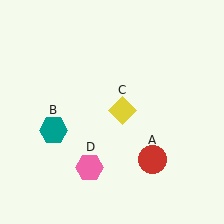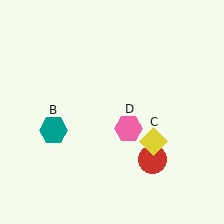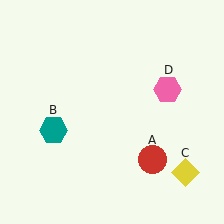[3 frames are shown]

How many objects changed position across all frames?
2 objects changed position: yellow diamond (object C), pink hexagon (object D).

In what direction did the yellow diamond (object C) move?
The yellow diamond (object C) moved down and to the right.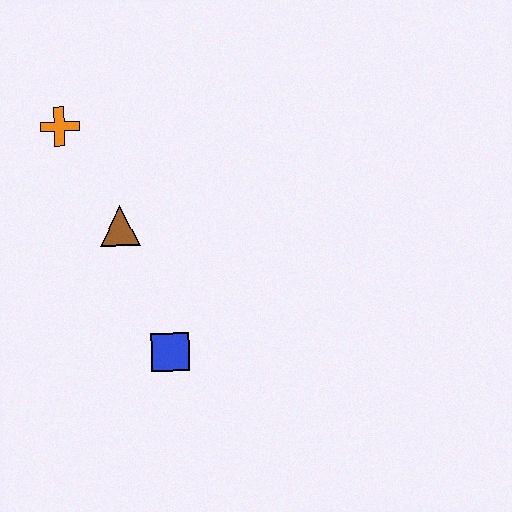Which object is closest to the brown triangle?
The orange cross is closest to the brown triangle.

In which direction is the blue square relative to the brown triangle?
The blue square is below the brown triangle.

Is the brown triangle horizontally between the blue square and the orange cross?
Yes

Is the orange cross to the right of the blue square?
No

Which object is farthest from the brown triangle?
The blue square is farthest from the brown triangle.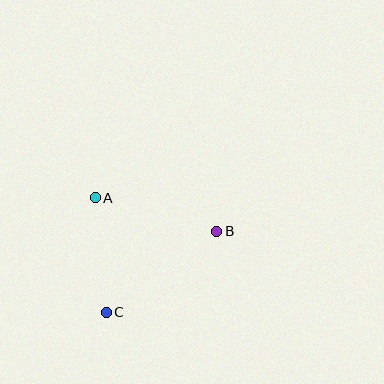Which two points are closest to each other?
Points A and C are closest to each other.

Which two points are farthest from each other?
Points B and C are farthest from each other.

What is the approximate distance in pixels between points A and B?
The distance between A and B is approximately 126 pixels.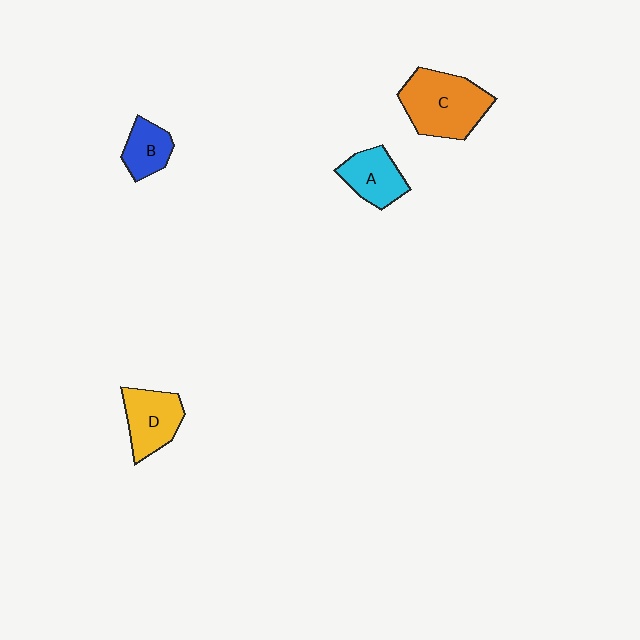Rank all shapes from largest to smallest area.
From largest to smallest: C (orange), D (yellow), A (cyan), B (blue).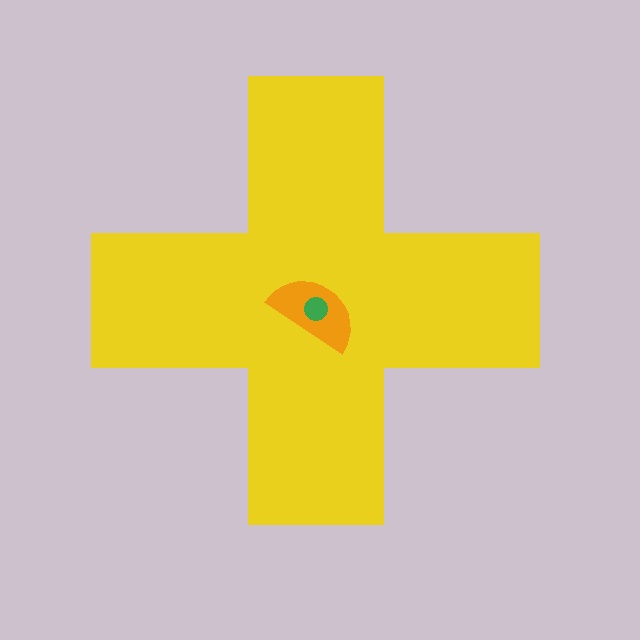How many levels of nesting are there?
3.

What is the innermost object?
The green circle.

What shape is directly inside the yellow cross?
The orange semicircle.